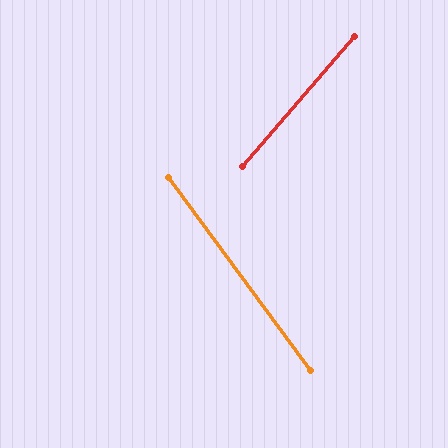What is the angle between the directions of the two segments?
Approximately 77 degrees.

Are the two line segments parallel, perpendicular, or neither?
Neither parallel nor perpendicular — they differ by about 77°.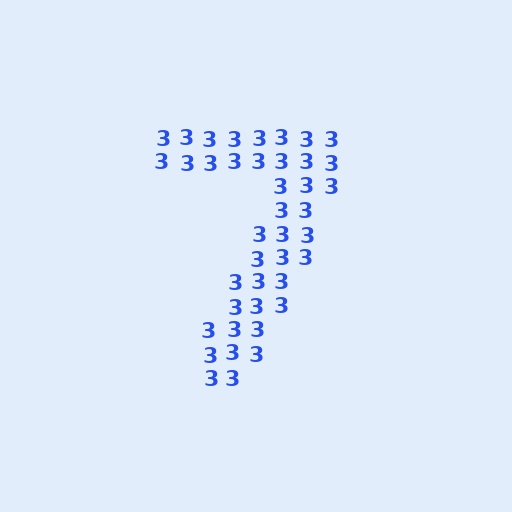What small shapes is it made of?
It is made of small digit 3's.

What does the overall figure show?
The overall figure shows the digit 7.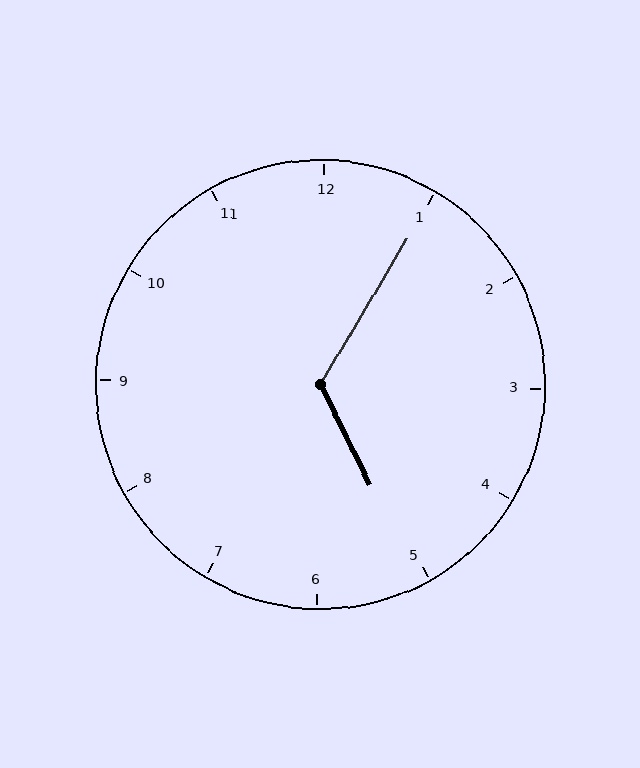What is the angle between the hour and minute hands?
Approximately 122 degrees.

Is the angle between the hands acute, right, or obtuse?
It is obtuse.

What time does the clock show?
5:05.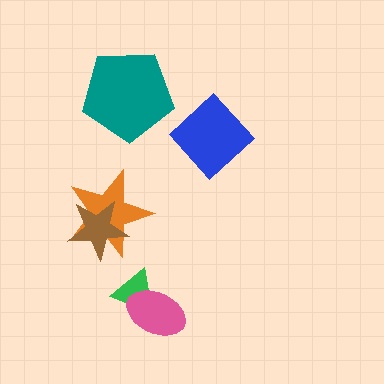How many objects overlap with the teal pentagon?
0 objects overlap with the teal pentagon.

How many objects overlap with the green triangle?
1 object overlaps with the green triangle.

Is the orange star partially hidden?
Yes, it is partially covered by another shape.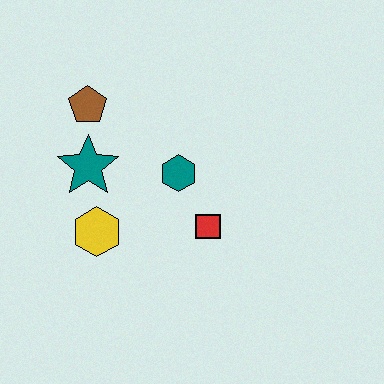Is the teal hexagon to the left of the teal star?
No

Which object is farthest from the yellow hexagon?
The brown pentagon is farthest from the yellow hexagon.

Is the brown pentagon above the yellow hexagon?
Yes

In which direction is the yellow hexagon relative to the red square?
The yellow hexagon is to the left of the red square.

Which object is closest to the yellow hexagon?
The teal star is closest to the yellow hexagon.